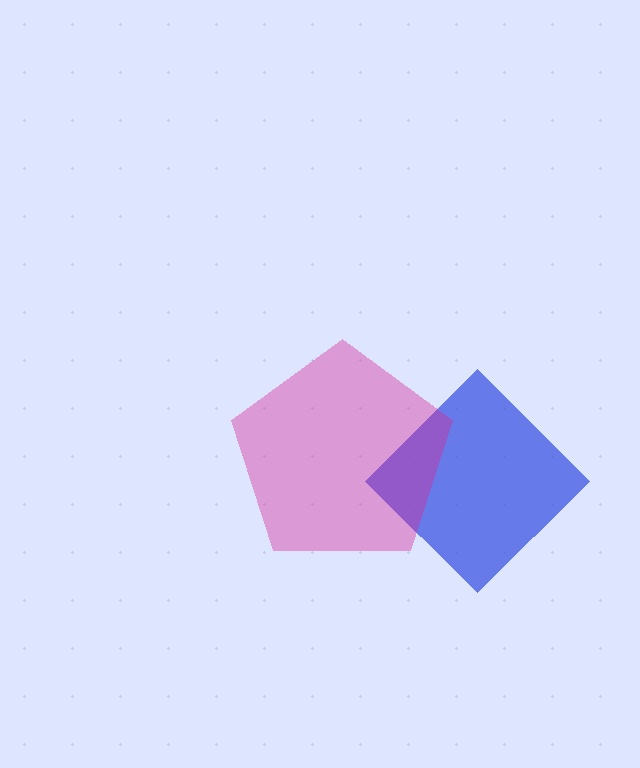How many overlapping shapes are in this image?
There are 2 overlapping shapes in the image.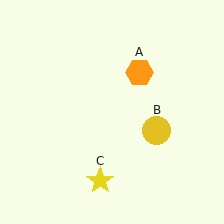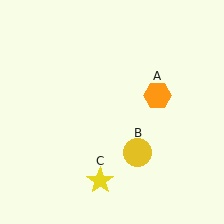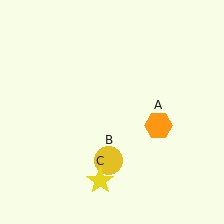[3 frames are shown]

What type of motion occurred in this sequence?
The orange hexagon (object A), yellow circle (object B) rotated clockwise around the center of the scene.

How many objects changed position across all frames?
2 objects changed position: orange hexagon (object A), yellow circle (object B).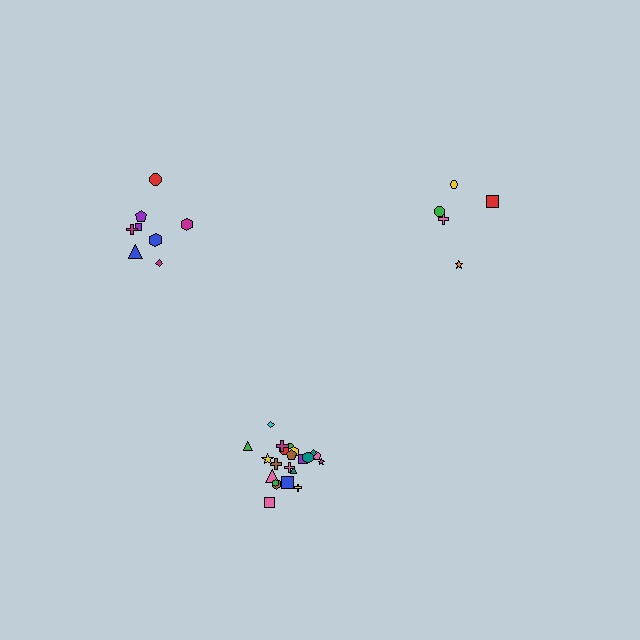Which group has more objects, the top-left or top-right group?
The top-left group.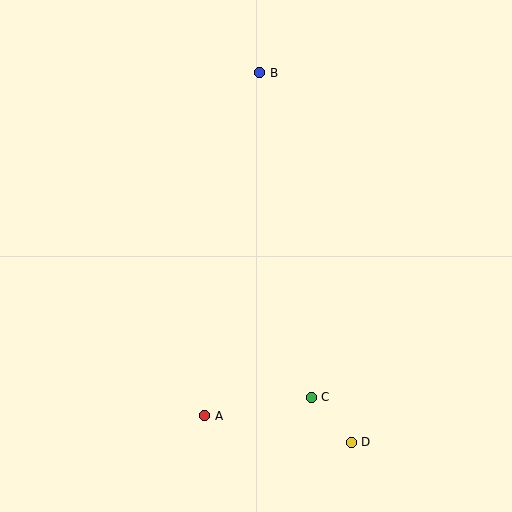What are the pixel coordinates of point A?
Point A is at (205, 416).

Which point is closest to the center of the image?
Point C at (311, 397) is closest to the center.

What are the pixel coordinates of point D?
Point D is at (351, 442).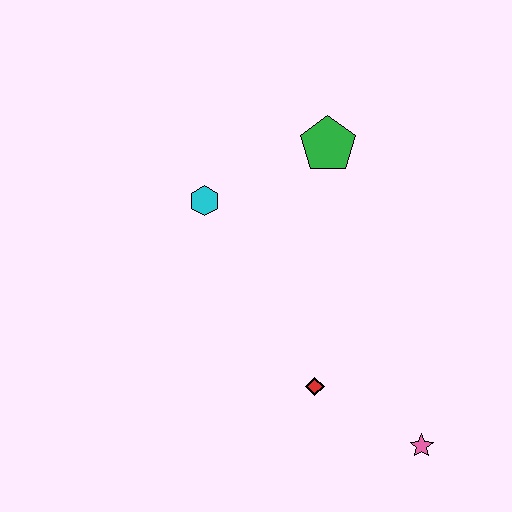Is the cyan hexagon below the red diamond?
No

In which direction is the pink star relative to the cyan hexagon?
The pink star is below the cyan hexagon.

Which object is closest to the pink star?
The red diamond is closest to the pink star.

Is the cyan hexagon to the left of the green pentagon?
Yes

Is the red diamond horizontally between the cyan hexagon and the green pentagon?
Yes